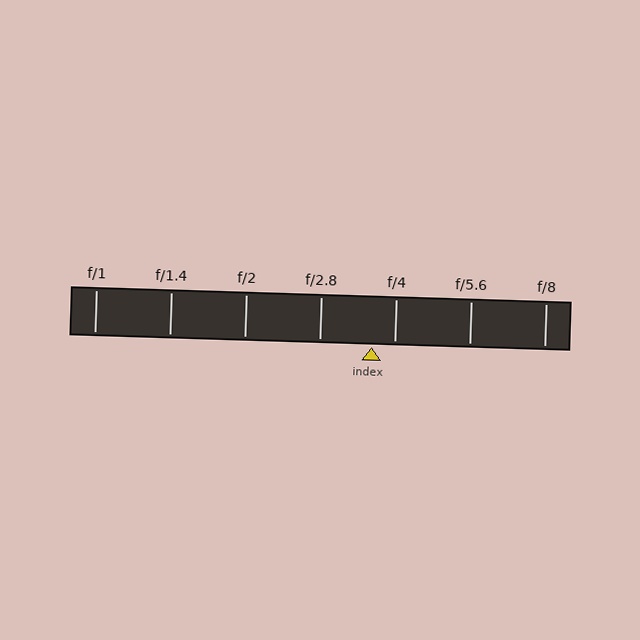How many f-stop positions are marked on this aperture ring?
There are 7 f-stop positions marked.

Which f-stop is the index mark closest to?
The index mark is closest to f/4.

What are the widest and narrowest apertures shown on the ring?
The widest aperture shown is f/1 and the narrowest is f/8.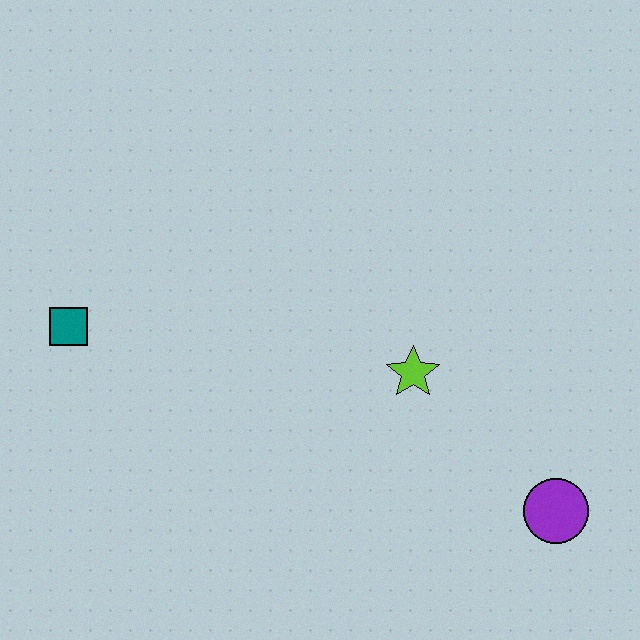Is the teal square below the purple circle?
No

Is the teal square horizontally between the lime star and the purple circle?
No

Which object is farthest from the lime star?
The teal square is farthest from the lime star.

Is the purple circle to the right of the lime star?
Yes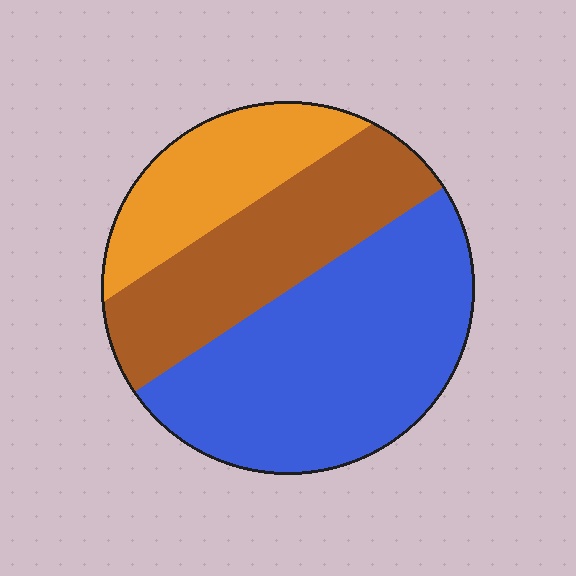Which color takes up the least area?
Orange, at roughly 20%.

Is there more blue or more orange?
Blue.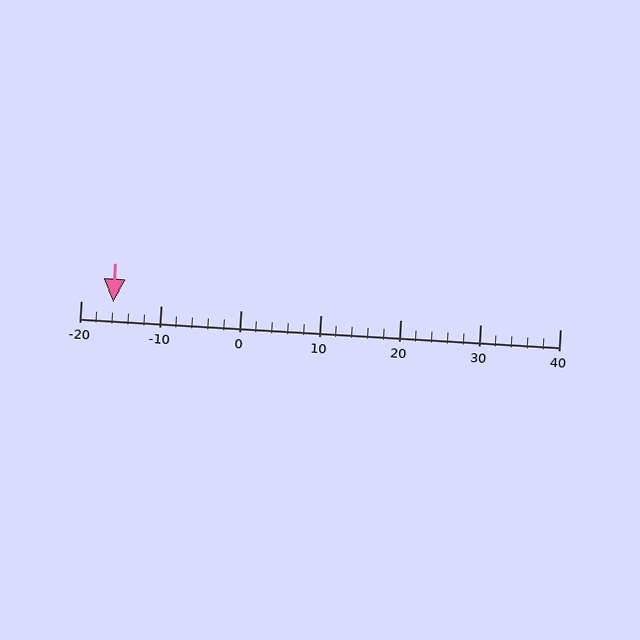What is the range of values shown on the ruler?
The ruler shows values from -20 to 40.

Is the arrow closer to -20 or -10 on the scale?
The arrow is closer to -20.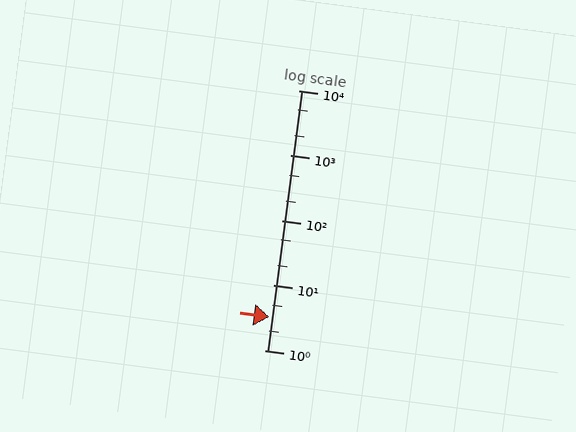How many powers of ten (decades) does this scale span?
The scale spans 4 decades, from 1 to 10000.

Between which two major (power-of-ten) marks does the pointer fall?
The pointer is between 1 and 10.